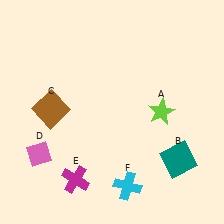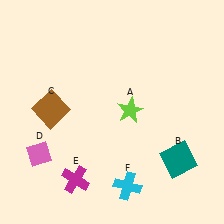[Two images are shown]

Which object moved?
The lime star (A) moved left.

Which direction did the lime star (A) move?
The lime star (A) moved left.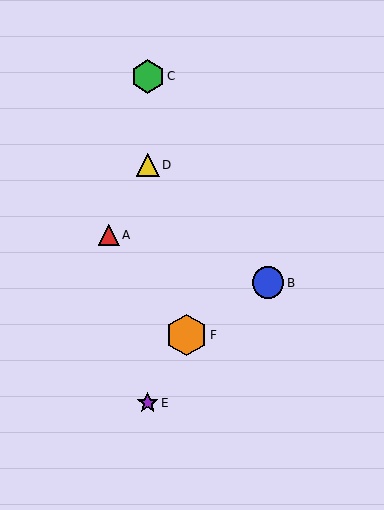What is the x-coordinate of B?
Object B is at x≈268.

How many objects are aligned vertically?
3 objects (C, D, E) are aligned vertically.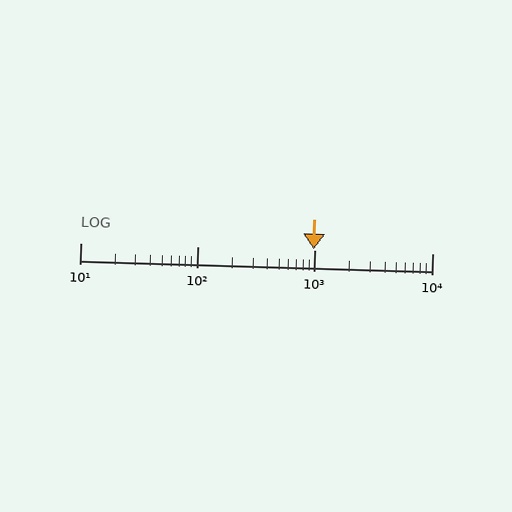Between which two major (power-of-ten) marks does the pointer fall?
The pointer is between 100 and 1000.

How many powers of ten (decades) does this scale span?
The scale spans 3 decades, from 10 to 10000.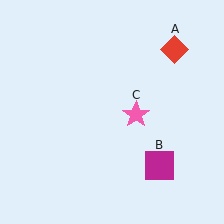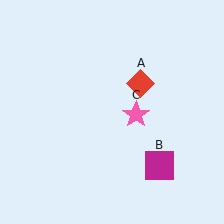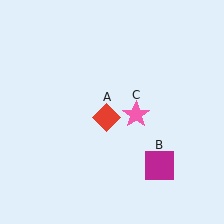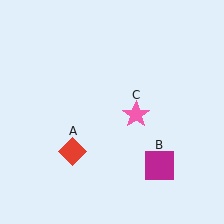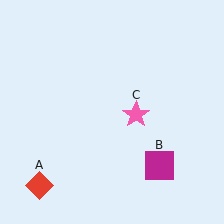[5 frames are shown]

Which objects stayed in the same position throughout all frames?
Magenta square (object B) and pink star (object C) remained stationary.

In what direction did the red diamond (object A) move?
The red diamond (object A) moved down and to the left.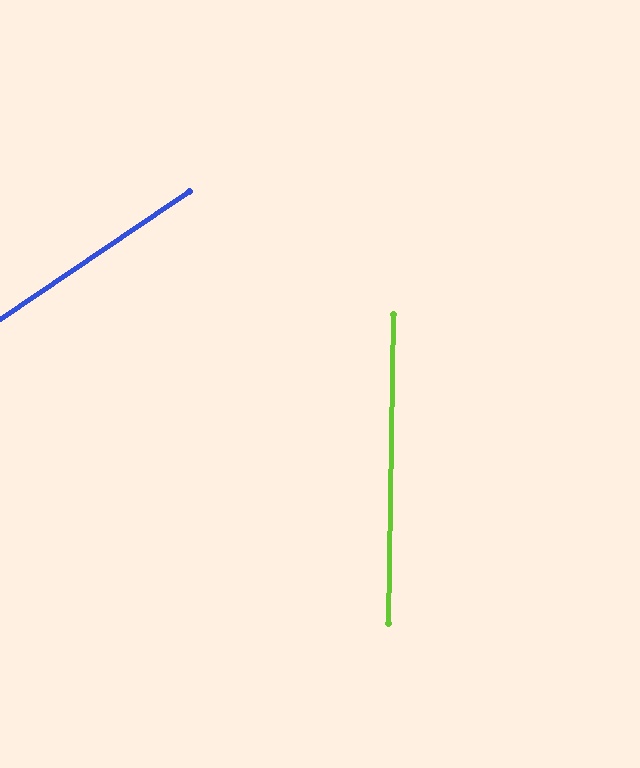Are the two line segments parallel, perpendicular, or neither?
Neither parallel nor perpendicular — they differ by about 55°.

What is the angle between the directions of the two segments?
Approximately 55 degrees.